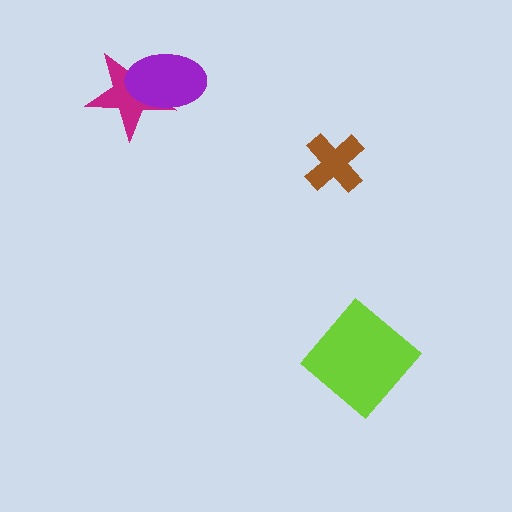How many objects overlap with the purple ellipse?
1 object overlaps with the purple ellipse.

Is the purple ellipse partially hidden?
No, no other shape covers it.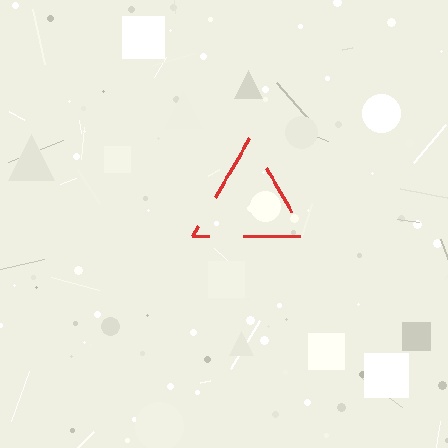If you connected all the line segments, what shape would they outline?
They would outline a triangle.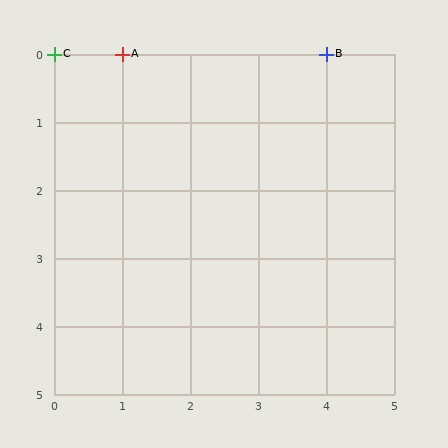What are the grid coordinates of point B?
Point B is at grid coordinates (4, 0).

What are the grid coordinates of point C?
Point C is at grid coordinates (0, 0).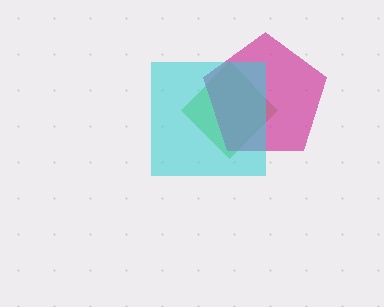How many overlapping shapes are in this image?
There are 3 overlapping shapes in the image.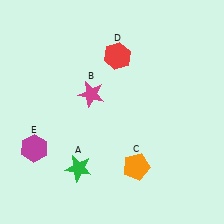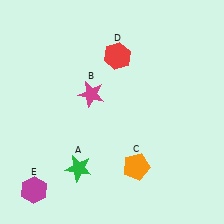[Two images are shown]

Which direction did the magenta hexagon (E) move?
The magenta hexagon (E) moved down.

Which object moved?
The magenta hexagon (E) moved down.